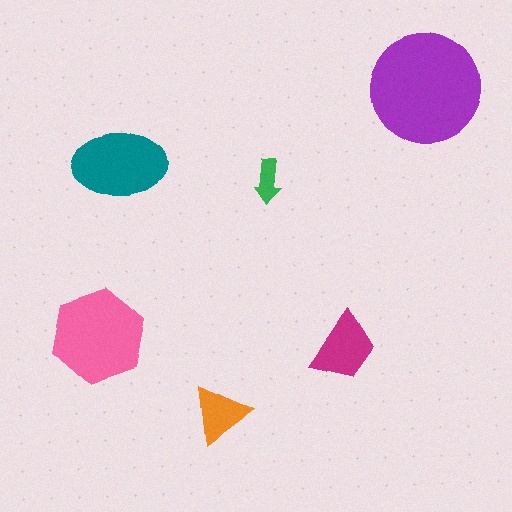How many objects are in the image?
There are 6 objects in the image.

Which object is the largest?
The purple circle.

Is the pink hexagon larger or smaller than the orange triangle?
Larger.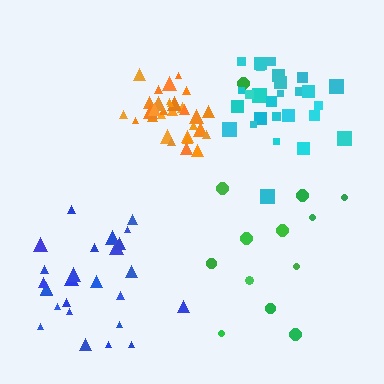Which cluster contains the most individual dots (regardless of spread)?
Orange (32).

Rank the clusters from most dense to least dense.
orange, cyan, blue, green.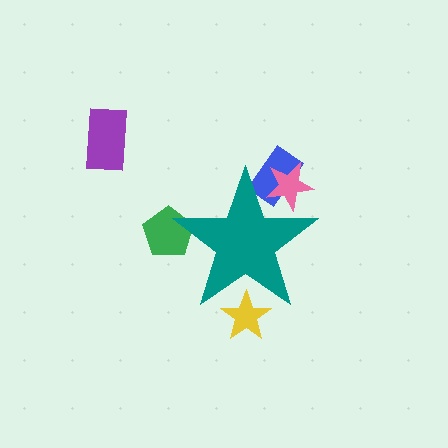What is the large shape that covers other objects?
A teal star.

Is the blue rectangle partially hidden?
Yes, the blue rectangle is partially hidden behind the teal star.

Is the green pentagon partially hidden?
Yes, the green pentagon is partially hidden behind the teal star.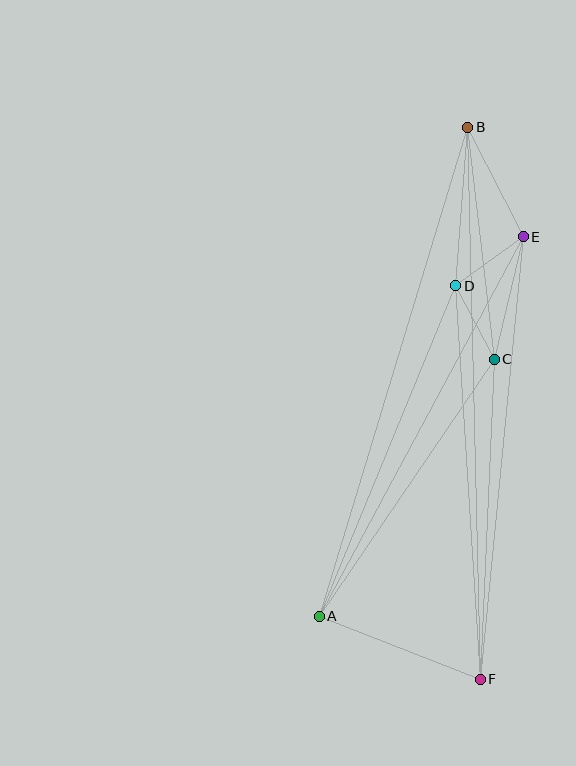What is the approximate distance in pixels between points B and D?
The distance between B and D is approximately 159 pixels.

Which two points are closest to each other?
Points C and D are closest to each other.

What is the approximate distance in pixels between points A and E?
The distance between A and E is approximately 431 pixels.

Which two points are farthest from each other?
Points B and F are farthest from each other.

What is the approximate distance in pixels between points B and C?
The distance between B and C is approximately 233 pixels.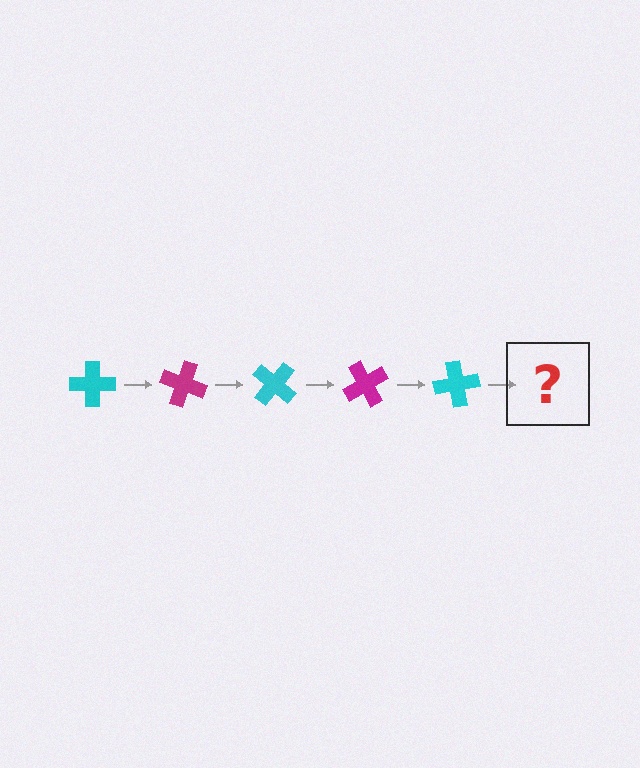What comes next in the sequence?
The next element should be a magenta cross, rotated 100 degrees from the start.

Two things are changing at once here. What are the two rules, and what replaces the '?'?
The two rules are that it rotates 20 degrees each step and the color cycles through cyan and magenta. The '?' should be a magenta cross, rotated 100 degrees from the start.